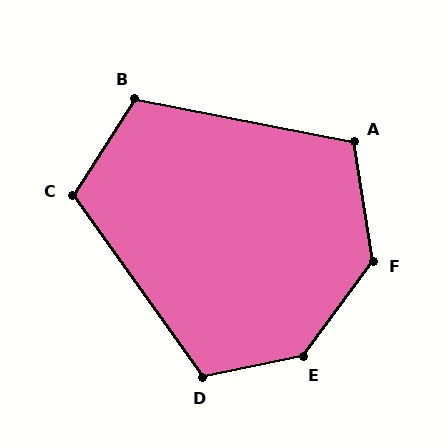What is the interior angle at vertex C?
Approximately 112 degrees (obtuse).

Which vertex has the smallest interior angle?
A, at approximately 110 degrees.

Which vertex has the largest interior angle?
E, at approximately 138 degrees.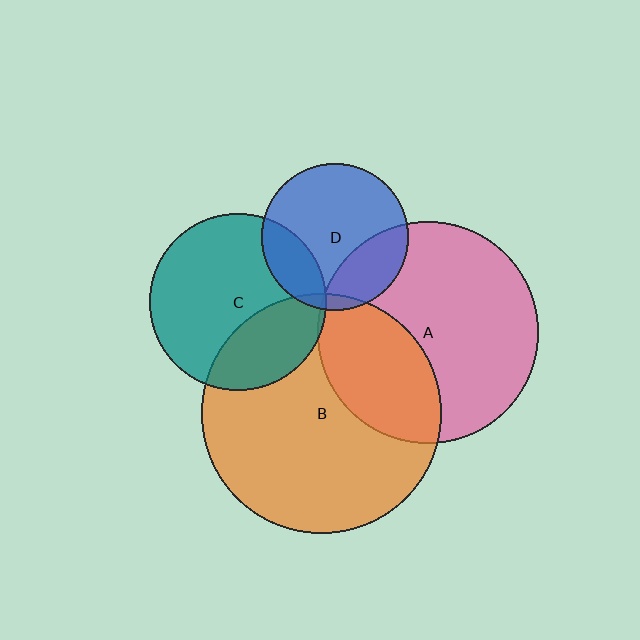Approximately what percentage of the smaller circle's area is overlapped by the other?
Approximately 25%.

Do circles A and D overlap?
Yes.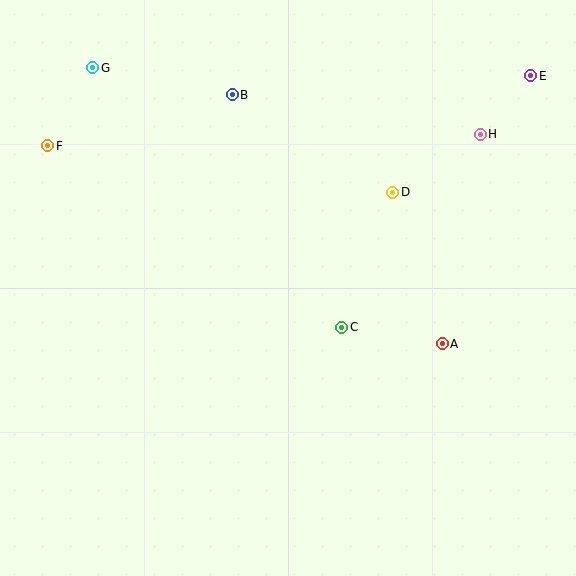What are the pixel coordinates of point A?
Point A is at (442, 344).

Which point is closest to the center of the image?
Point C at (342, 328) is closest to the center.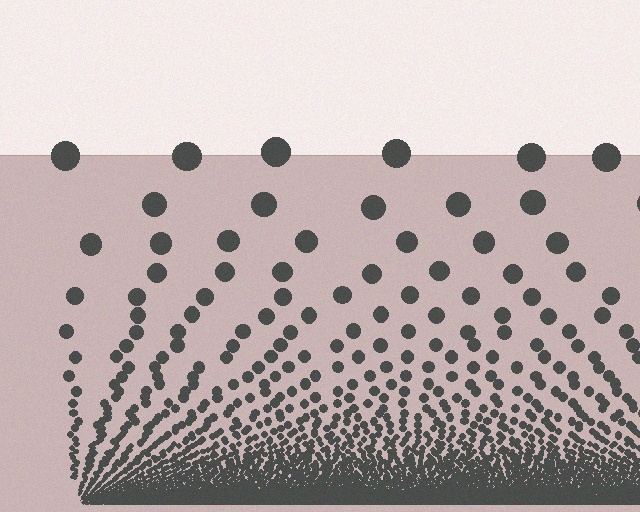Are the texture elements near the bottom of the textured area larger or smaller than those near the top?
Smaller. The gradient is inverted — elements near the bottom are smaller and denser.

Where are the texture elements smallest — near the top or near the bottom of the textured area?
Near the bottom.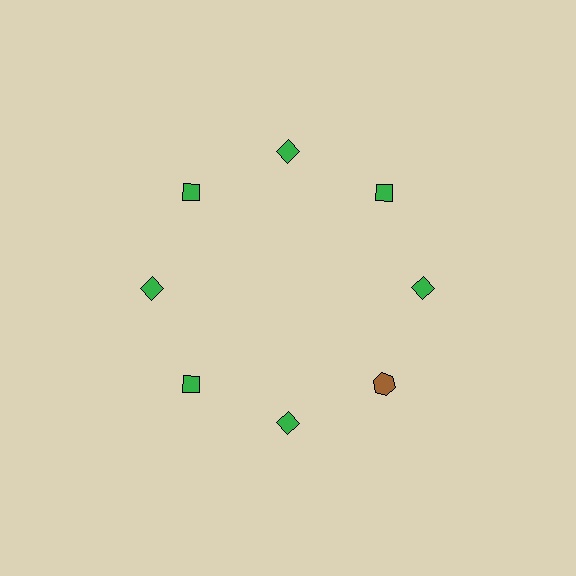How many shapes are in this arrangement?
There are 8 shapes arranged in a ring pattern.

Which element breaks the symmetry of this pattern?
The brown hexagon at roughly the 4 o'clock position breaks the symmetry. All other shapes are green diamonds.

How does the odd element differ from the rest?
It differs in both color (brown instead of green) and shape (hexagon instead of diamond).